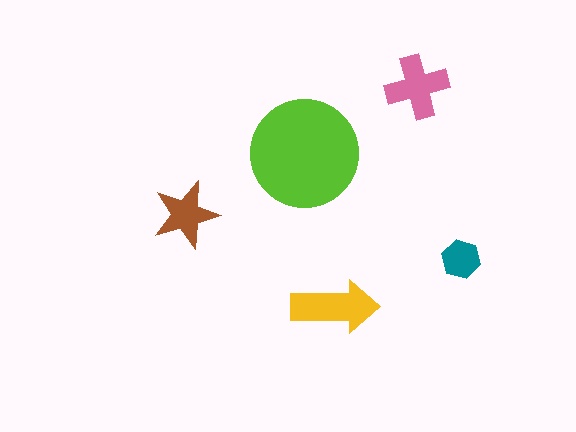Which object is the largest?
The lime circle.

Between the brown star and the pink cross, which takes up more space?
The pink cross.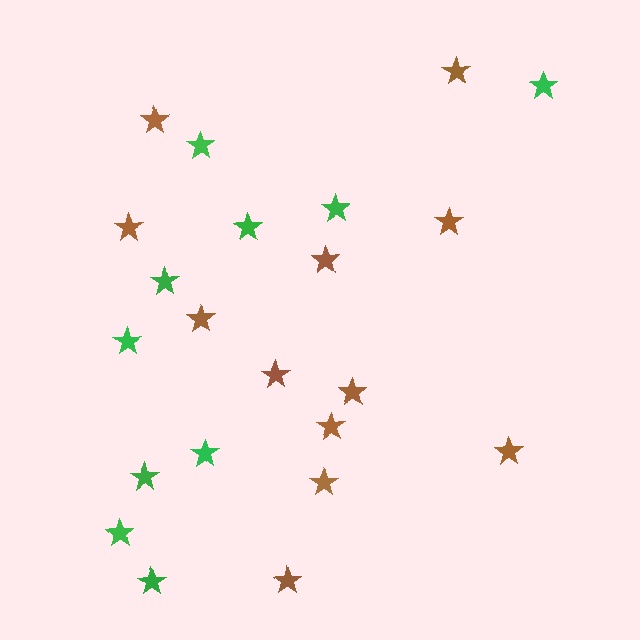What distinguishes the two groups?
There are 2 groups: one group of brown stars (12) and one group of green stars (10).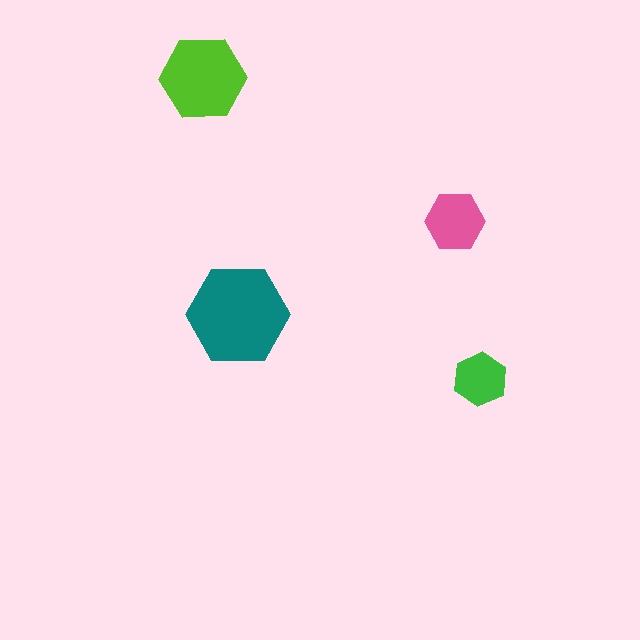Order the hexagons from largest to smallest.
the teal one, the lime one, the pink one, the green one.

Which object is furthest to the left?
The lime hexagon is leftmost.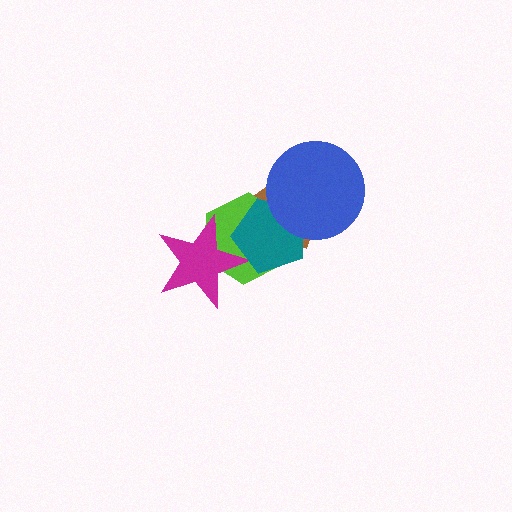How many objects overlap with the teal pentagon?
4 objects overlap with the teal pentagon.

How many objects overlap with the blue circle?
3 objects overlap with the blue circle.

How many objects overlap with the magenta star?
2 objects overlap with the magenta star.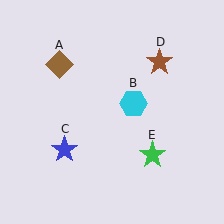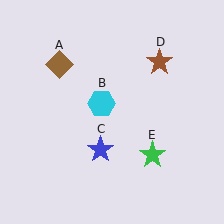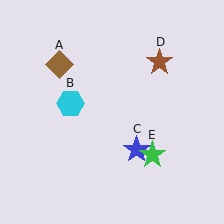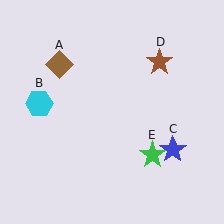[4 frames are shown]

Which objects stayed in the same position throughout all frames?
Brown diamond (object A) and brown star (object D) and green star (object E) remained stationary.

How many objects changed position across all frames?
2 objects changed position: cyan hexagon (object B), blue star (object C).